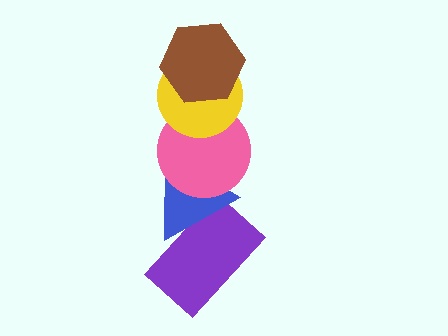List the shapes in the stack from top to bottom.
From top to bottom: the brown hexagon, the yellow circle, the pink circle, the blue triangle, the purple rectangle.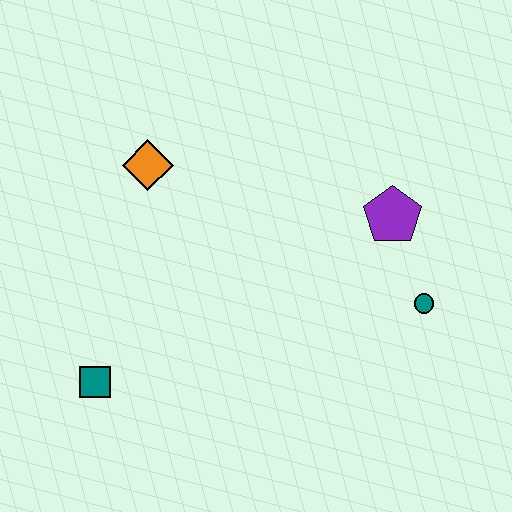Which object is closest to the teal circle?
The purple pentagon is closest to the teal circle.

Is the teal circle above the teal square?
Yes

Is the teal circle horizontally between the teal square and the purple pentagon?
No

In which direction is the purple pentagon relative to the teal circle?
The purple pentagon is above the teal circle.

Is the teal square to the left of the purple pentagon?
Yes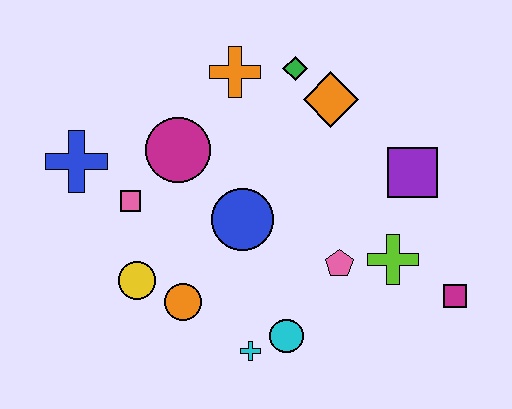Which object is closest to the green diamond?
The orange diamond is closest to the green diamond.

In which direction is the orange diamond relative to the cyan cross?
The orange diamond is above the cyan cross.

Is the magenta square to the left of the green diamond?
No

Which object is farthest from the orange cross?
The magenta square is farthest from the orange cross.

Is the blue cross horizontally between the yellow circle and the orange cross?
No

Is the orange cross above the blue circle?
Yes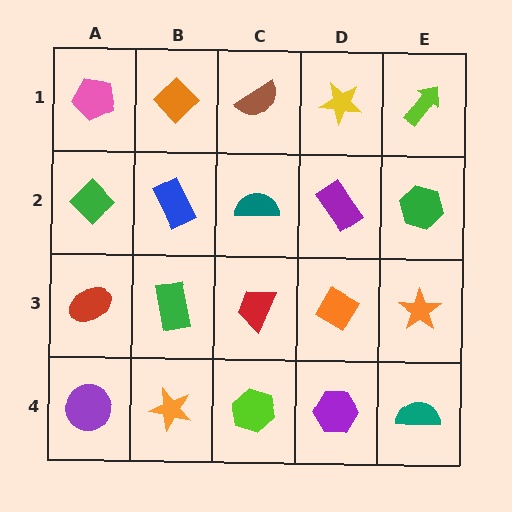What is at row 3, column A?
A red ellipse.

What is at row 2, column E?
A green hexagon.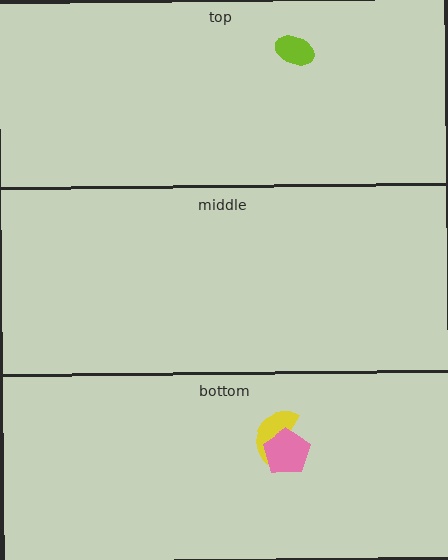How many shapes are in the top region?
1.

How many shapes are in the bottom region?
2.